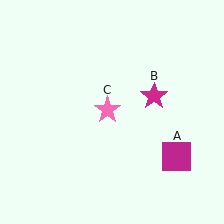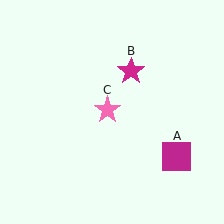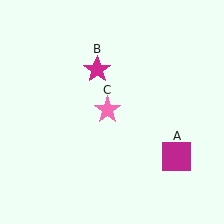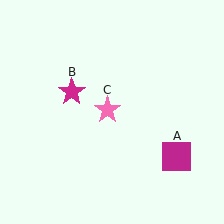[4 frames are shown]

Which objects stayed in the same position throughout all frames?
Magenta square (object A) and pink star (object C) remained stationary.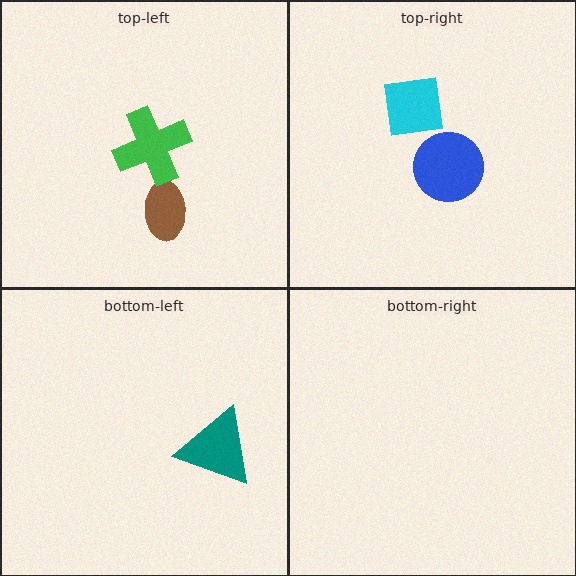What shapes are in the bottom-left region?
The teal triangle.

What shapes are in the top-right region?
The blue circle, the cyan square.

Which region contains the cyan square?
The top-right region.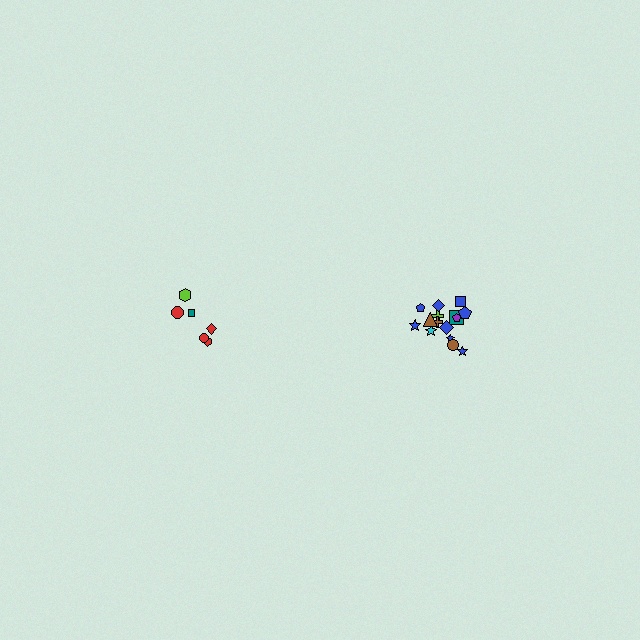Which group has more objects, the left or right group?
The right group.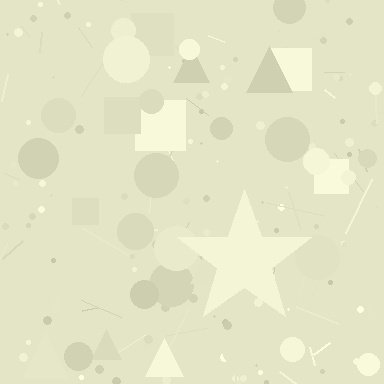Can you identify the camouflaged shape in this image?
The camouflaged shape is a star.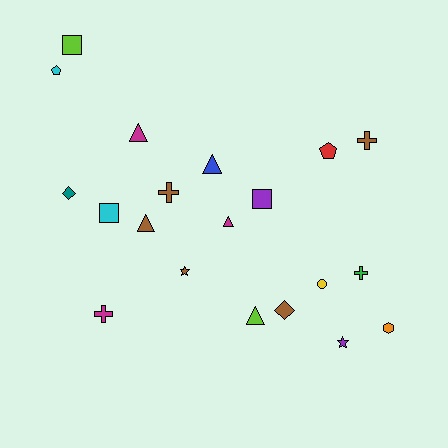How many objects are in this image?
There are 20 objects.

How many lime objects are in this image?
There are 2 lime objects.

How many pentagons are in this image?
There are 2 pentagons.